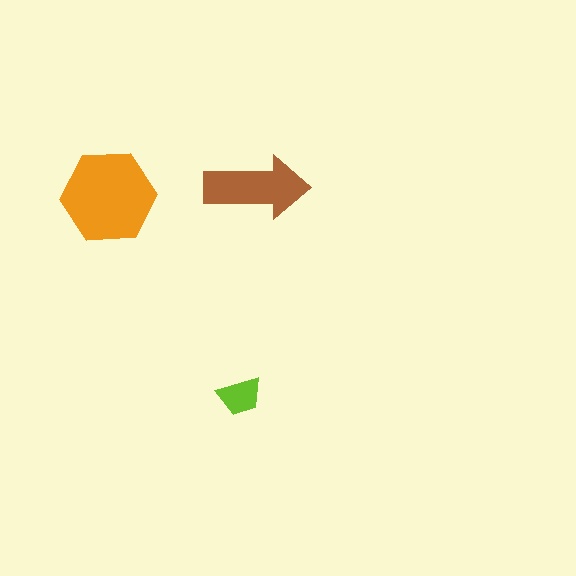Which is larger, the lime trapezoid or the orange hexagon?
The orange hexagon.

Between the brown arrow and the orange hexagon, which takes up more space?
The orange hexagon.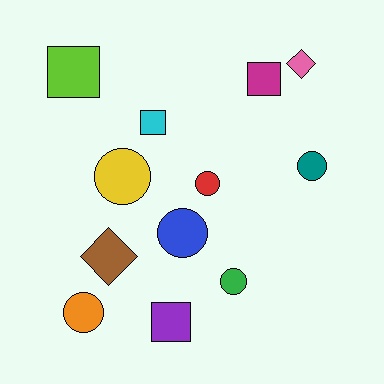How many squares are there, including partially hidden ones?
There are 4 squares.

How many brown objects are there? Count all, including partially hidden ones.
There is 1 brown object.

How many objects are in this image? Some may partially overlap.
There are 12 objects.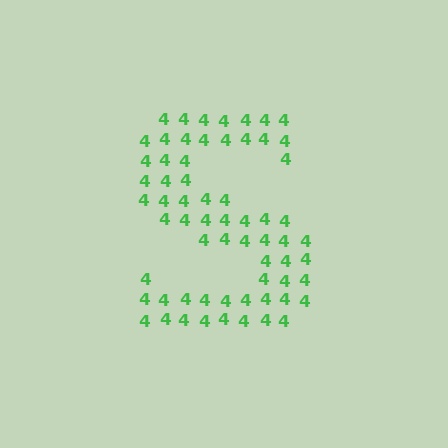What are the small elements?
The small elements are digit 4's.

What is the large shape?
The large shape is the letter S.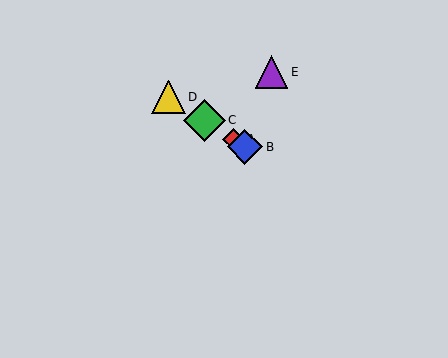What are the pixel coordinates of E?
Object E is at (271, 72).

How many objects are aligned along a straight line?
4 objects (A, B, C, D) are aligned along a straight line.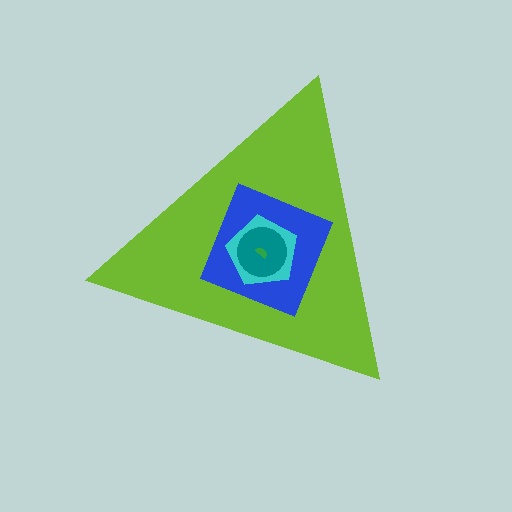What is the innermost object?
The green semicircle.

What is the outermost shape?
The lime triangle.